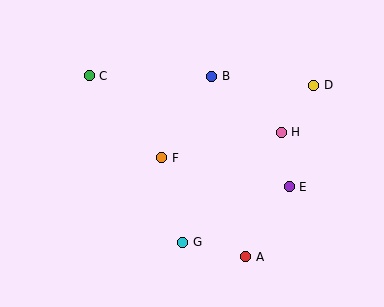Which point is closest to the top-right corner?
Point D is closest to the top-right corner.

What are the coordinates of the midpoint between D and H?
The midpoint between D and H is at (297, 109).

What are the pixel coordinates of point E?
Point E is at (289, 187).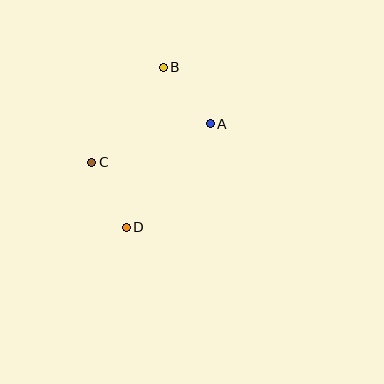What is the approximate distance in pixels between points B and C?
The distance between B and C is approximately 119 pixels.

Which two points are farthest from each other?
Points B and D are farthest from each other.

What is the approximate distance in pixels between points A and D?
The distance between A and D is approximately 133 pixels.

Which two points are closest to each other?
Points A and B are closest to each other.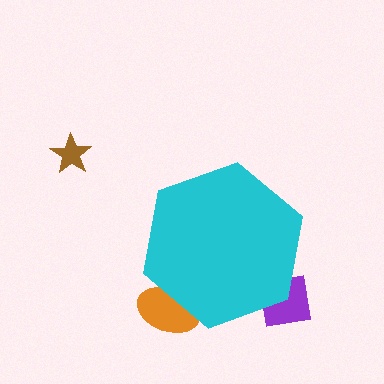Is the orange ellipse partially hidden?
Yes, the orange ellipse is partially hidden behind the cyan hexagon.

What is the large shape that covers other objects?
A cyan hexagon.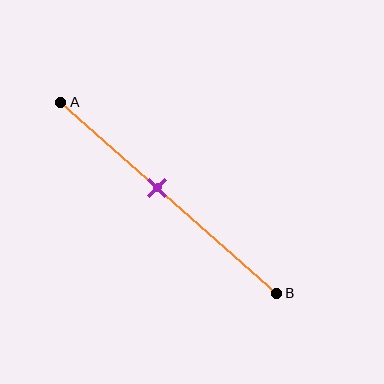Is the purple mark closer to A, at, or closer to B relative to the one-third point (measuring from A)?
The purple mark is closer to point B than the one-third point of segment AB.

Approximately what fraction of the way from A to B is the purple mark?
The purple mark is approximately 45% of the way from A to B.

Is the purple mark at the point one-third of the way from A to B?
No, the mark is at about 45% from A, not at the 33% one-third point.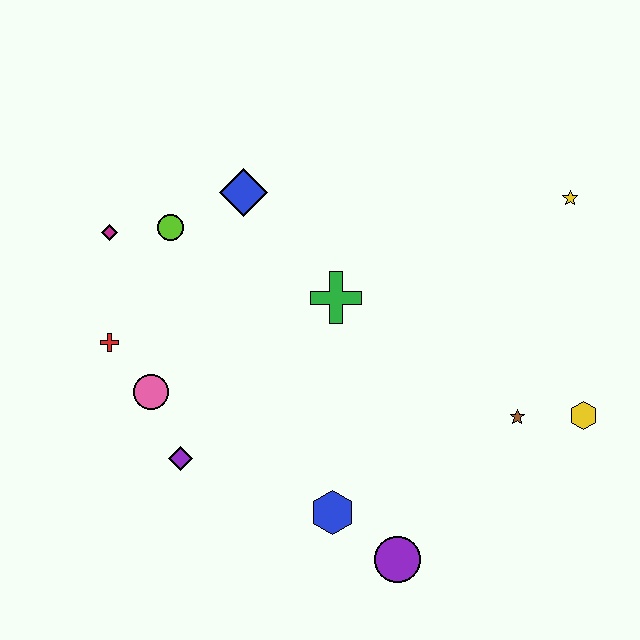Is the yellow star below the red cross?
No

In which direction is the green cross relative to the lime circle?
The green cross is to the right of the lime circle.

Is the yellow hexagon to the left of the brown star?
No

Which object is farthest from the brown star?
The magenta diamond is farthest from the brown star.